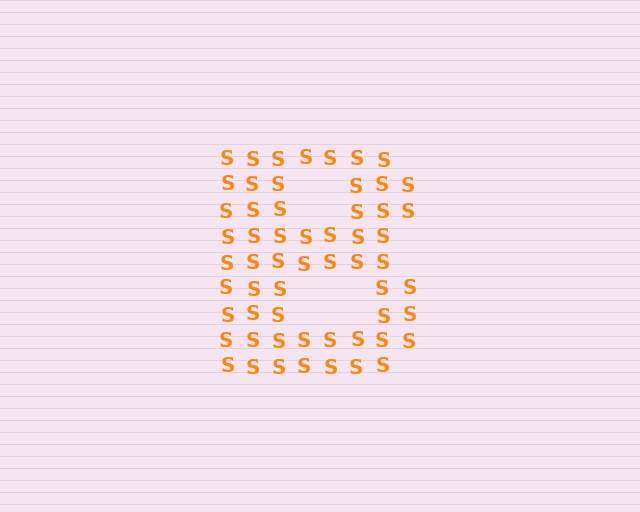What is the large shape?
The large shape is the letter B.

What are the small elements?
The small elements are letter S's.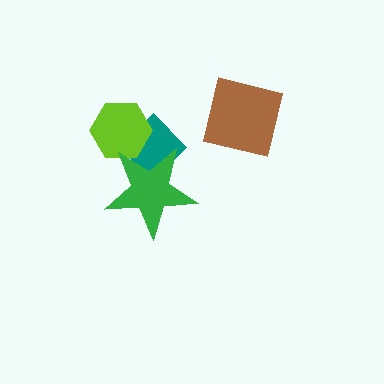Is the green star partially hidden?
No, no other shape covers it.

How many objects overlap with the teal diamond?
2 objects overlap with the teal diamond.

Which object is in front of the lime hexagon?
The green star is in front of the lime hexagon.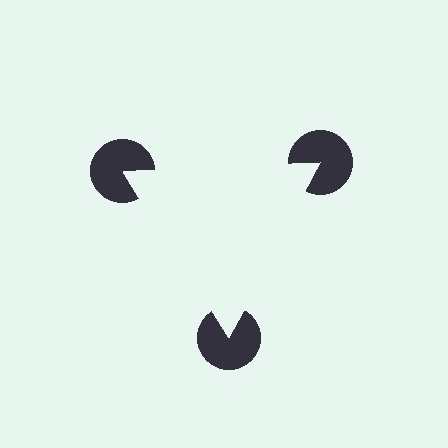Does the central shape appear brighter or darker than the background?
It typically appears slightly brighter than the background, even though no actual brightness change is drawn.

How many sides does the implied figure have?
3 sides.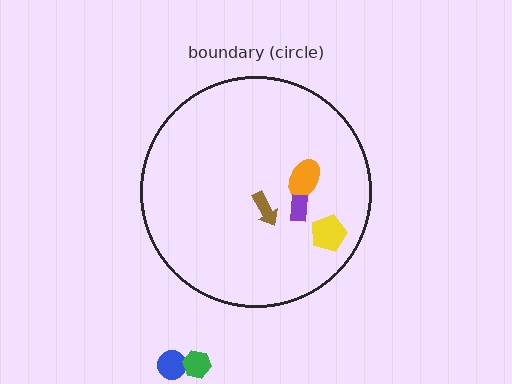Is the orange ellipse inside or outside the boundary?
Inside.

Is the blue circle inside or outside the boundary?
Outside.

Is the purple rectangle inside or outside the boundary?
Inside.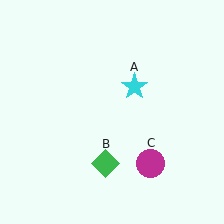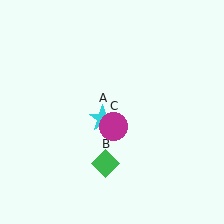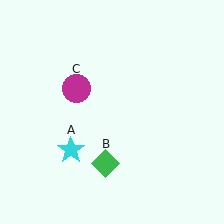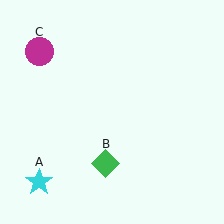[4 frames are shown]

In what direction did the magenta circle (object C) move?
The magenta circle (object C) moved up and to the left.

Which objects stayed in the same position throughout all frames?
Green diamond (object B) remained stationary.